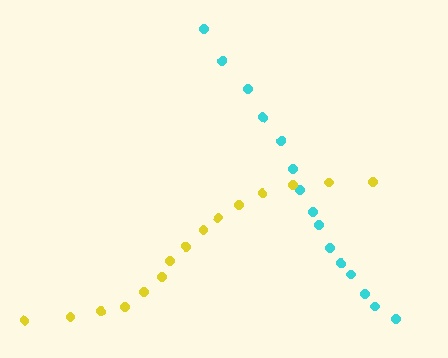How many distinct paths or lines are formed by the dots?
There are 2 distinct paths.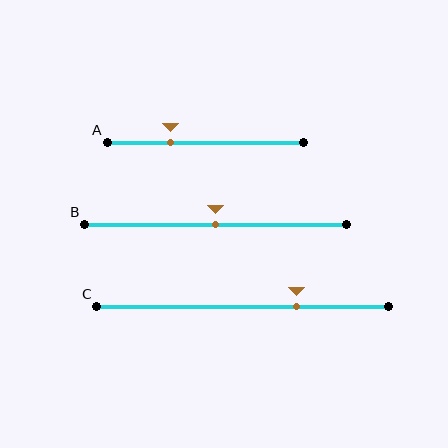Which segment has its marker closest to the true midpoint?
Segment B has its marker closest to the true midpoint.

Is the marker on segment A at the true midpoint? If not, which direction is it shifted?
No, the marker on segment A is shifted to the left by about 18% of the segment length.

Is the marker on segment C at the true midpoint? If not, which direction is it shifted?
No, the marker on segment C is shifted to the right by about 18% of the segment length.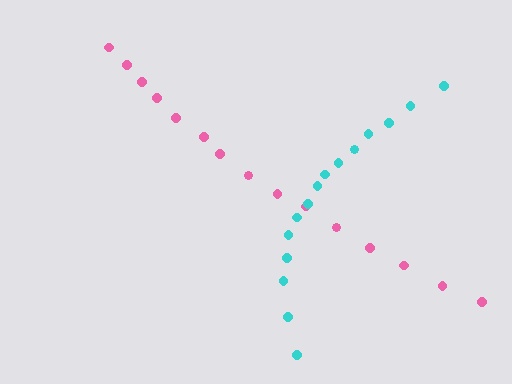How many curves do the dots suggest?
There are 2 distinct paths.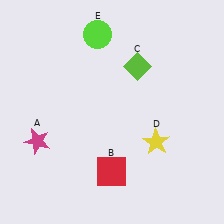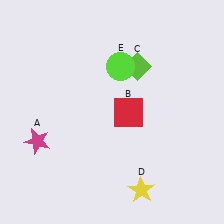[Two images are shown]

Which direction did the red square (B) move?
The red square (B) moved up.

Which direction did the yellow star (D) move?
The yellow star (D) moved down.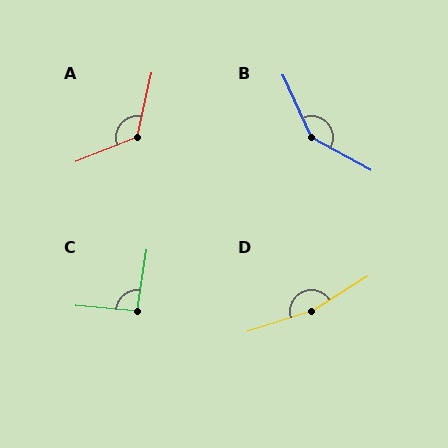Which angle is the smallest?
C, at approximately 94 degrees.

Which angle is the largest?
D, at approximately 165 degrees.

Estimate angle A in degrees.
Approximately 124 degrees.